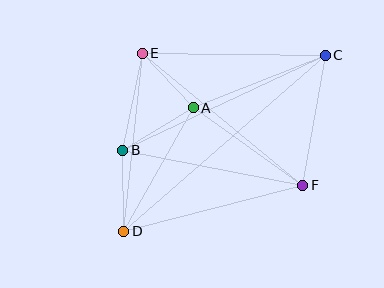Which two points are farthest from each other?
Points C and D are farthest from each other.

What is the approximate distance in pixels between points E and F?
The distance between E and F is approximately 208 pixels.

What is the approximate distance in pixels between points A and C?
The distance between A and C is approximately 142 pixels.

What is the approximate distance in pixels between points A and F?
The distance between A and F is approximately 134 pixels.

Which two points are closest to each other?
Points A and E are closest to each other.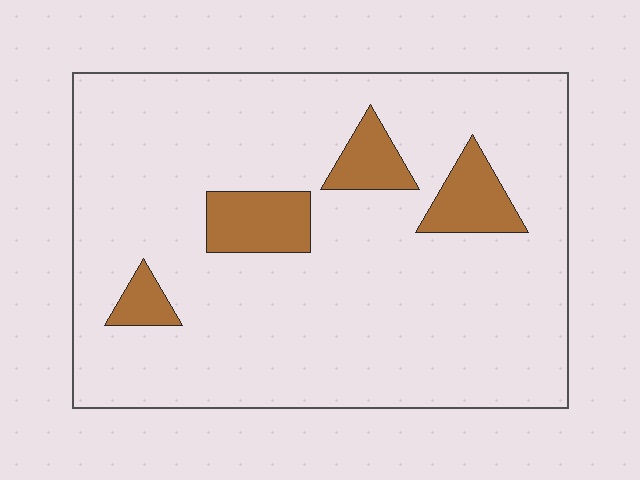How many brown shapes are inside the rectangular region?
4.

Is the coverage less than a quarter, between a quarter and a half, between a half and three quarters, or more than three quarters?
Less than a quarter.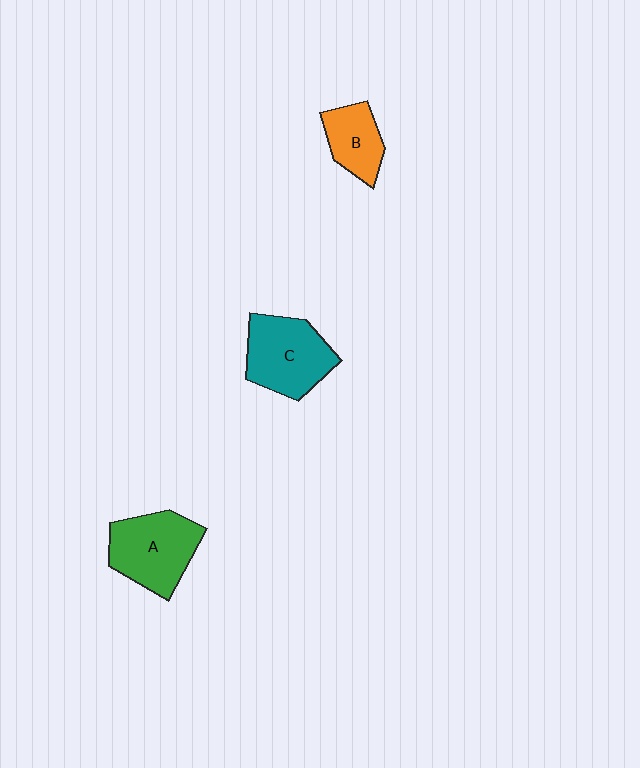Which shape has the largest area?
Shape C (teal).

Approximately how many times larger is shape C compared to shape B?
Approximately 1.6 times.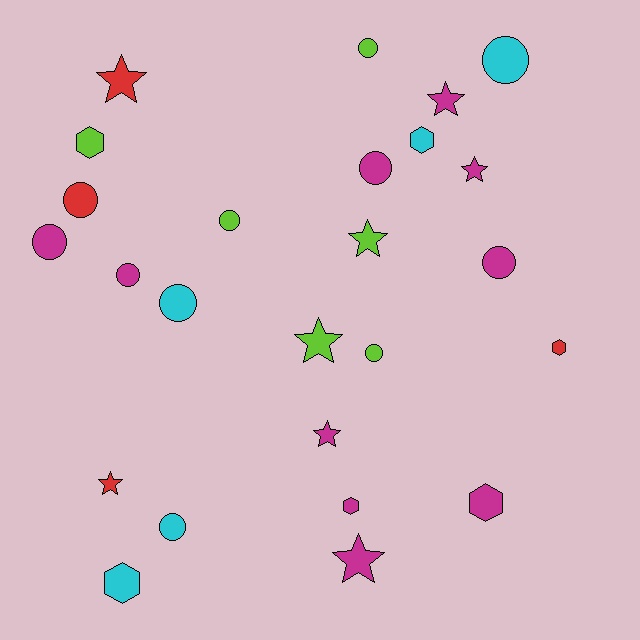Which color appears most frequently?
Magenta, with 10 objects.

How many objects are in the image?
There are 25 objects.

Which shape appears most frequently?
Circle, with 11 objects.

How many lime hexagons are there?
There is 1 lime hexagon.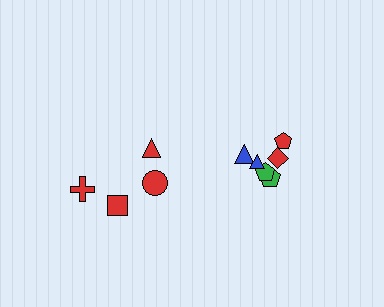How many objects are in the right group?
There are 6 objects.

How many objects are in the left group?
There are 4 objects.